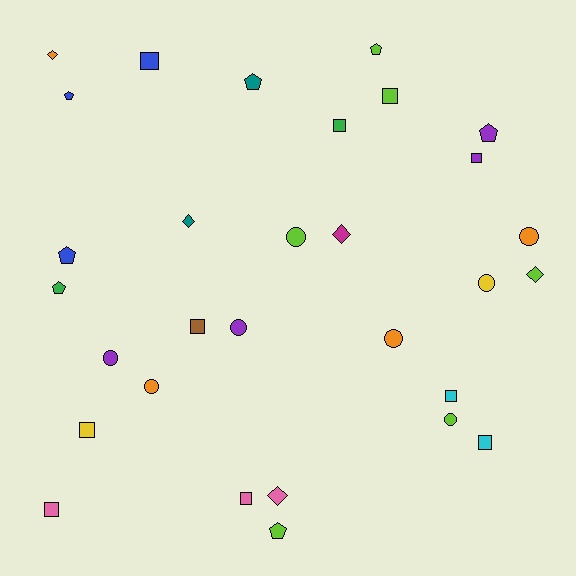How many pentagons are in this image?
There are 7 pentagons.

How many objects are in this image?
There are 30 objects.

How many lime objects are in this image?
There are 6 lime objects.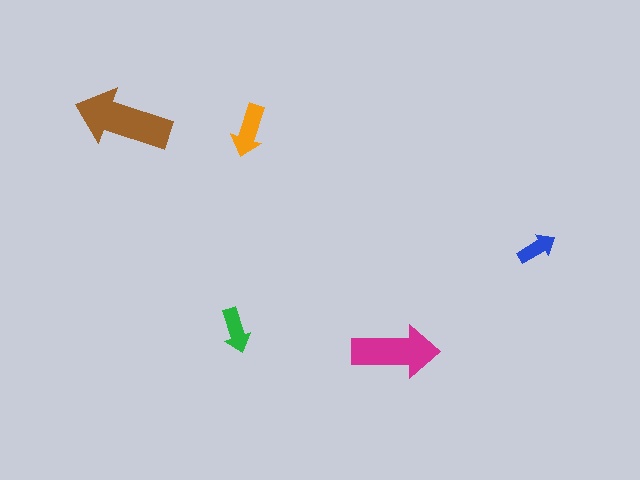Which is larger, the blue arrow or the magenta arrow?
The magenta one.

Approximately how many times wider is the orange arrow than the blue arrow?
About 1.5 times wider.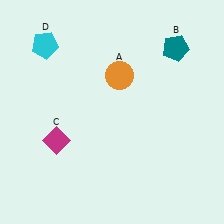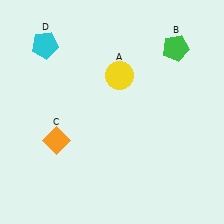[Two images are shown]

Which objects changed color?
A changed from orange to yellow. B changed from teal to green. C changed from magenta to orange.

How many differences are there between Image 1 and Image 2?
There are 3 differences between the two images.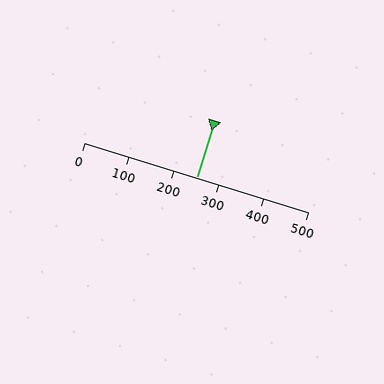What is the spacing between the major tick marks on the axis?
The major ticks are spaced 100 apart.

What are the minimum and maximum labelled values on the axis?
The axis runs from 0 to 500.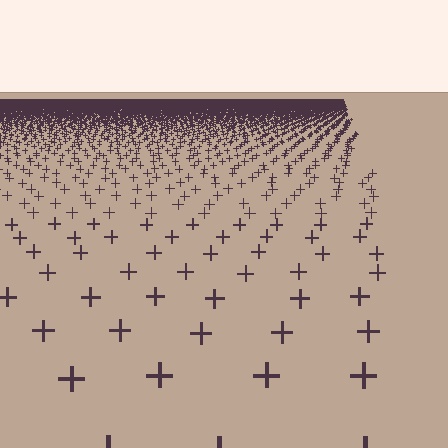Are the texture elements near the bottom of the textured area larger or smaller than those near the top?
Larger. Near the bottom, elements are closer to the viewer and appear at a bigger on-screen size.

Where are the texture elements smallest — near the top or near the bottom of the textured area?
Near the top.